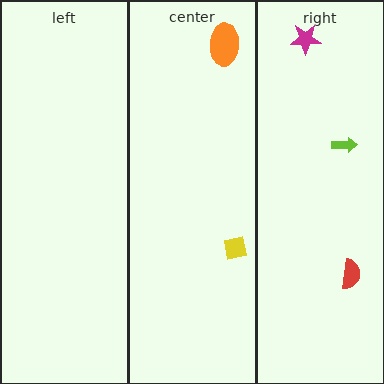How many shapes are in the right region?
3.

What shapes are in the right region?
The lime arrow, the red semicircle, the magenta star.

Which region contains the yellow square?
The center region.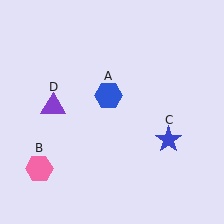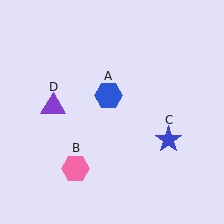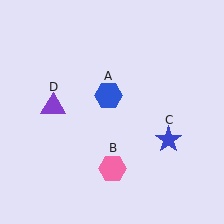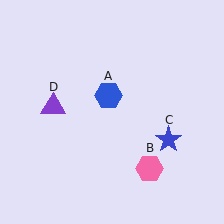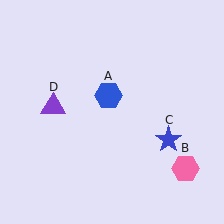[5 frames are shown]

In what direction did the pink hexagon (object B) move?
The pink hexagon (object B) moved right.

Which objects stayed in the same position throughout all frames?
Blue hexagon (object A) and blue star (object C) and purple triangle (object D) remained stationary.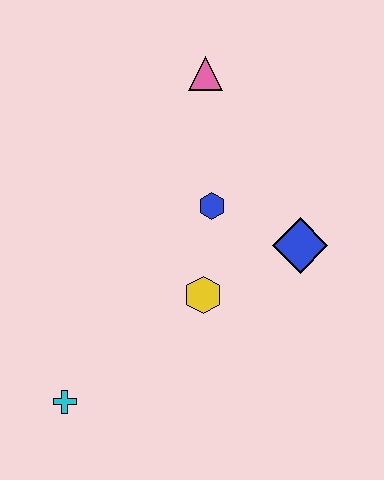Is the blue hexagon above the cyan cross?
Yes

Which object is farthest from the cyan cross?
The pink triangle is farthest from the cyan cross.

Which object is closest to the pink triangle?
The blue hexagon is closest to the pink triangle.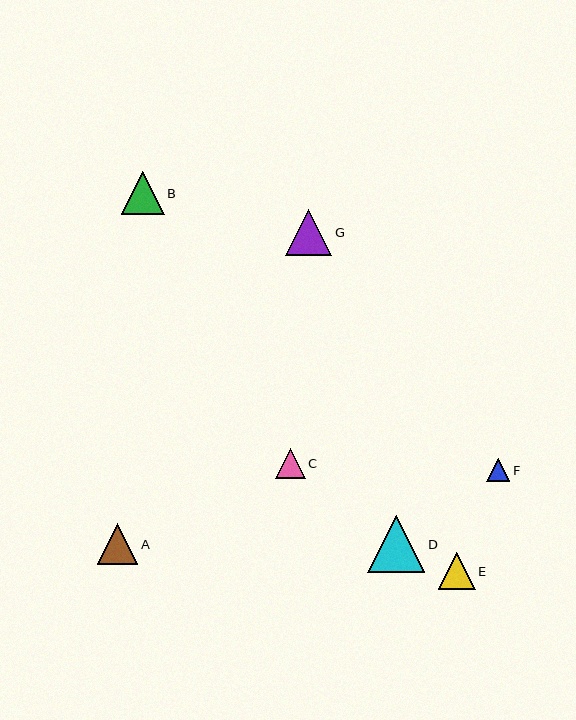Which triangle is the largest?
Triangle D is the largest with a size of approximately 57 pixels.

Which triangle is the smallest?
Triangle F is the smallest with a size of approximately 23 pixels.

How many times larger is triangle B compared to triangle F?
Triangle B is approximately 1.9 times the size of triangle F.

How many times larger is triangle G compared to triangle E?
Triangle G is approximately 1.2 times the size of triangle E.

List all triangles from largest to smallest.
From largest to smallest: D, G, B, A, E, C, F.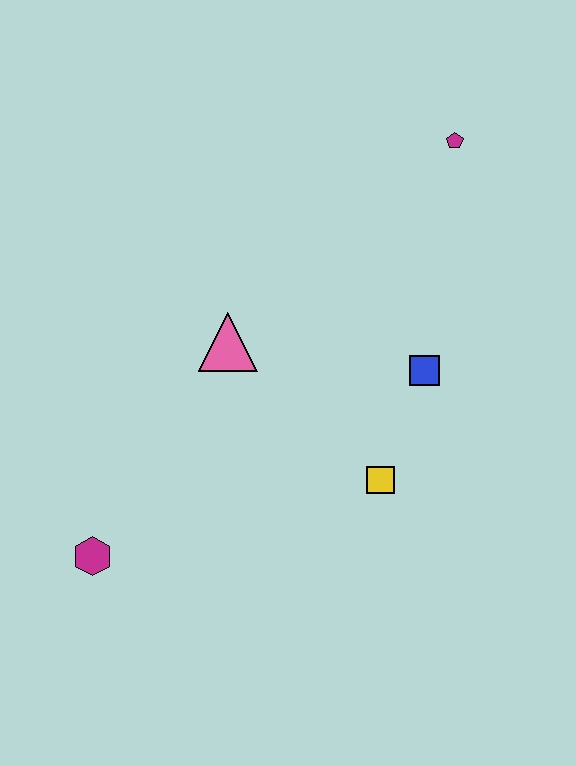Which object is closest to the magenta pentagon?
The blue square is closest to the magenta pentagon.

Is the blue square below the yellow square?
No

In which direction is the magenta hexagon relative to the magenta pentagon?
The magenta hexagon is below the magenta pentagon.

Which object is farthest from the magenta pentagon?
The magenta hexagon is farthest from the magenta pentagon.